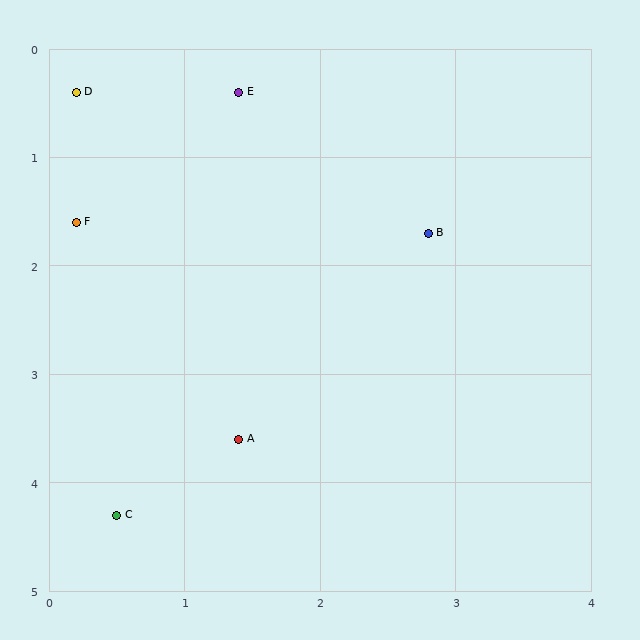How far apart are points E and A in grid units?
Points E and A are about 3.2 grid units apart.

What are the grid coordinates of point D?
Point D is at approximately (0.2, 0.4).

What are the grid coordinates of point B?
Point B is at approximately (2.8, 1.7).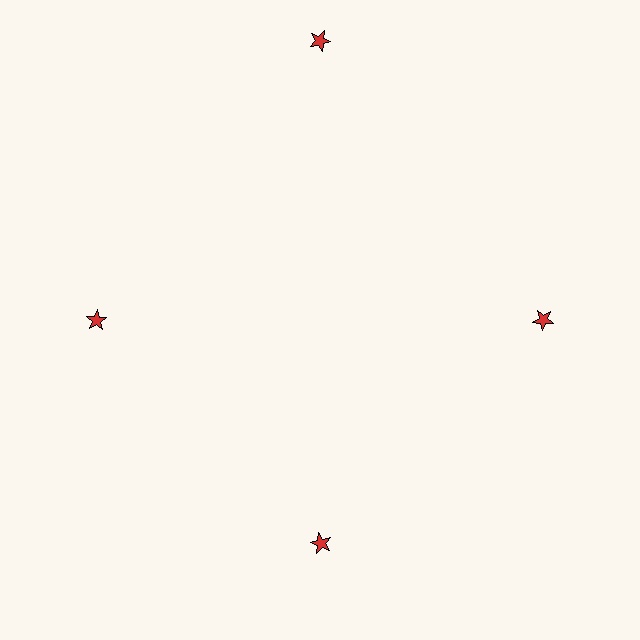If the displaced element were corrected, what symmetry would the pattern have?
It would have 4-fold rotational symmetry — the pattern would map onto itself every 90 degrees.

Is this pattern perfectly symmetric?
No. The 4 red stars are arranged in a ring, but one element near the 12 o'clock position is pushed outward from the center, breaking the 4-fold rotational symmetry.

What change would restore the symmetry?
The symmetry would be restored by moving it inward, back onto the ring so that all 4 stars sit at equal angles and equal distance from the center.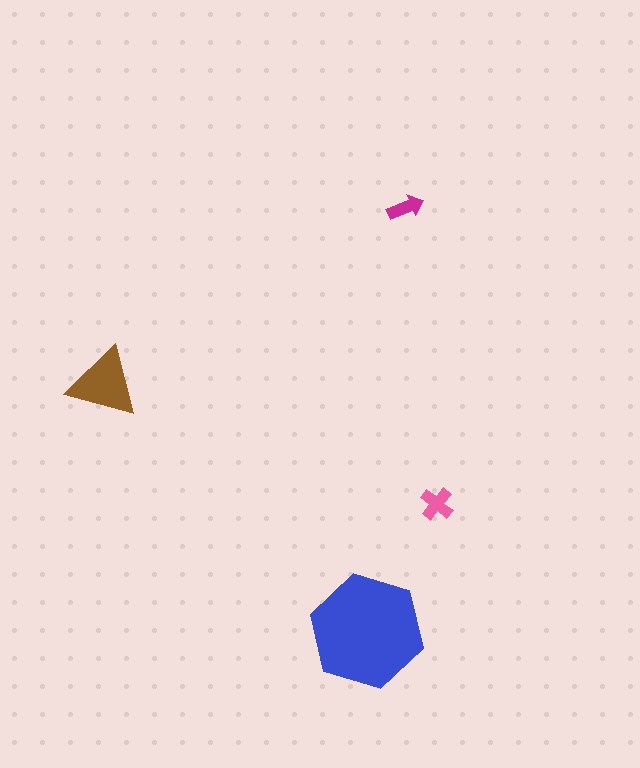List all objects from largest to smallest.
The blue hexagon, the brown triangle, the pink cross, the magenta arrow.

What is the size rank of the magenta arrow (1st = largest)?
4th.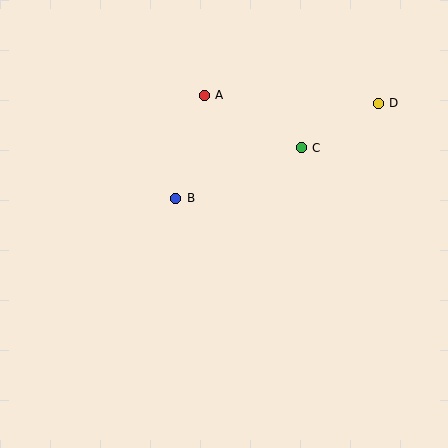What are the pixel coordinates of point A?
Point A is at (204, 95).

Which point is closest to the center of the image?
Point B at (176, 198) is closest to the center.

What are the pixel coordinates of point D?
Point D is at (378, 103).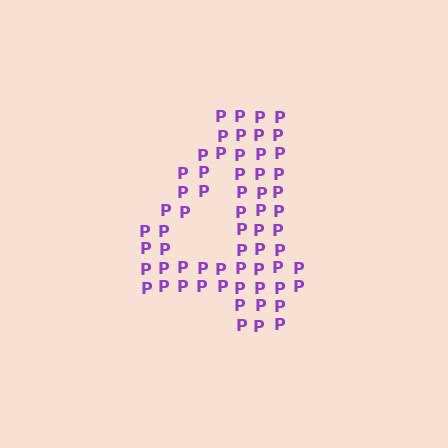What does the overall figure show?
The overall figure shows the digit 4.